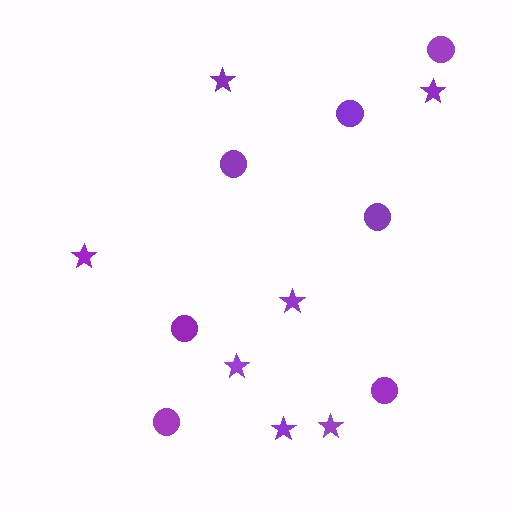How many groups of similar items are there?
There are 2 groups: one group of stars (7) and one group of circles (7).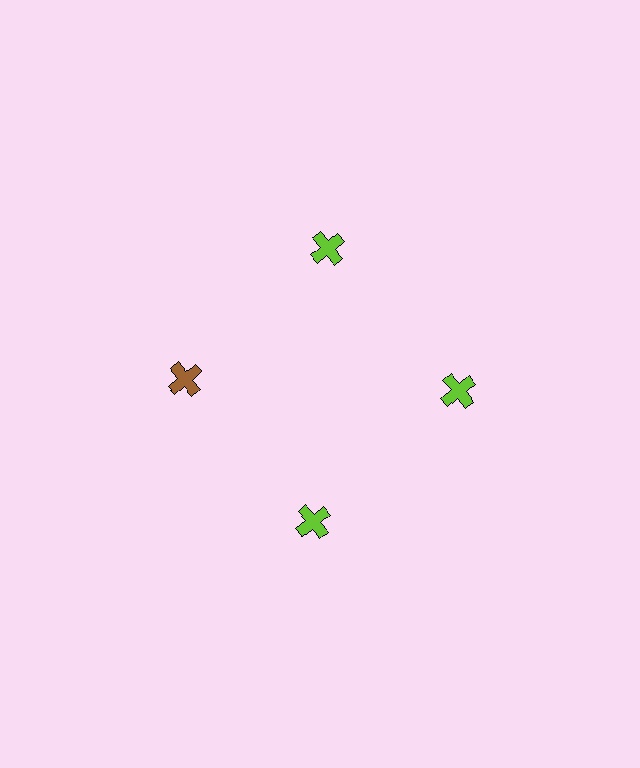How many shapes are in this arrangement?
There are 4 shapes arranged in a ring pattern.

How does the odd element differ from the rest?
It has a different color: brown instead of lime.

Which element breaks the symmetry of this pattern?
The brown cross at roughly the 9 o'clock position breaks the symmetry. All other shapes are lime crosses.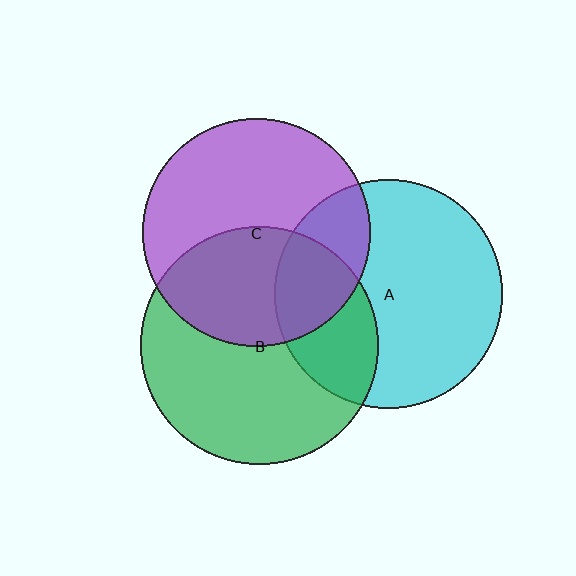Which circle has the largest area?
Circle B (green).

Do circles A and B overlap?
Yes.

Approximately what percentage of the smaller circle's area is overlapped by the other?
Approximately 30%.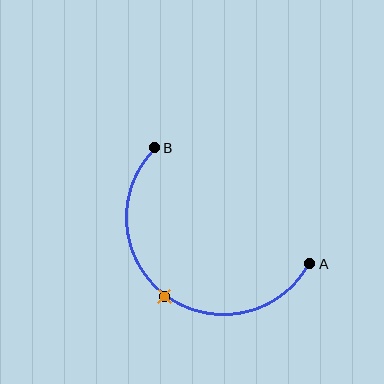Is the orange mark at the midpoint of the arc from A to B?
Yes. The orange mark lies on the arc at equal arc-length from both A and B — it is the arc midpoint.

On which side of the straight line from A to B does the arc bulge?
The arc bulges below and to the left of the straight line connecting A and B.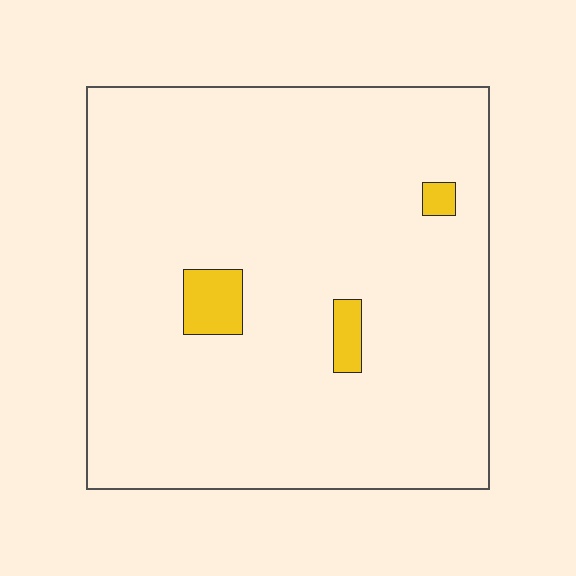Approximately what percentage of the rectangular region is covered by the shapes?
Approximately 5%.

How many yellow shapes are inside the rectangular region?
3.